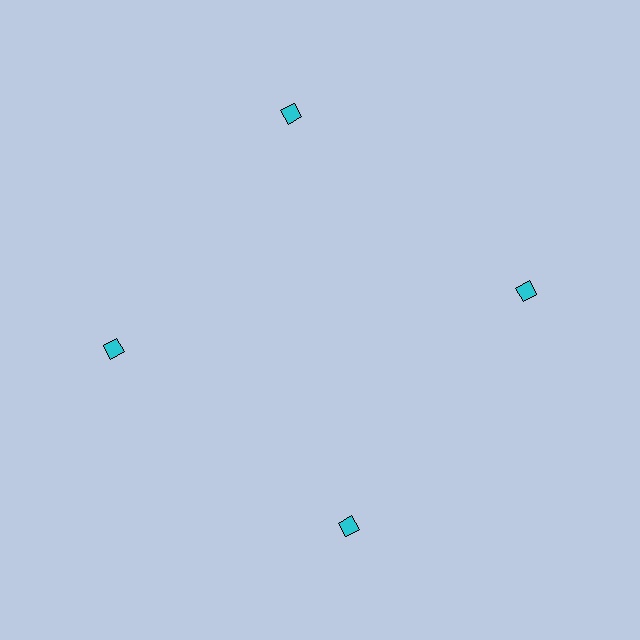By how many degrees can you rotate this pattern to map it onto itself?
The pattern maps onto itself every 90 degrees of rotation.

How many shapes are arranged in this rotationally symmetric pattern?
There are 4 shapes, arranged in 4 groups of 1.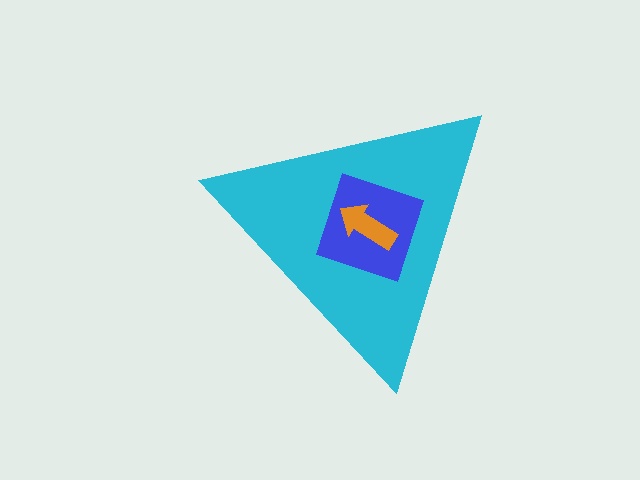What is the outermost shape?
The cyan triangle.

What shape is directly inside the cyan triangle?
The blue diamond.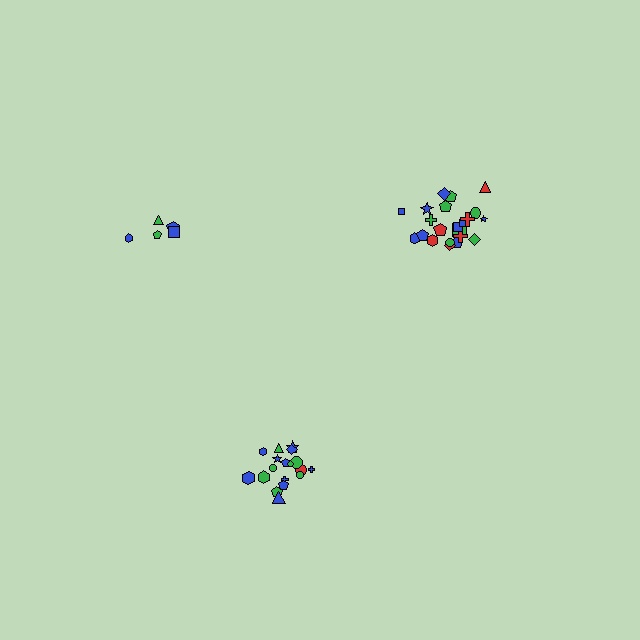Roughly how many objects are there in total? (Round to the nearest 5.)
Roughly 45 objects in total.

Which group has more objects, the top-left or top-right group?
The top-right group.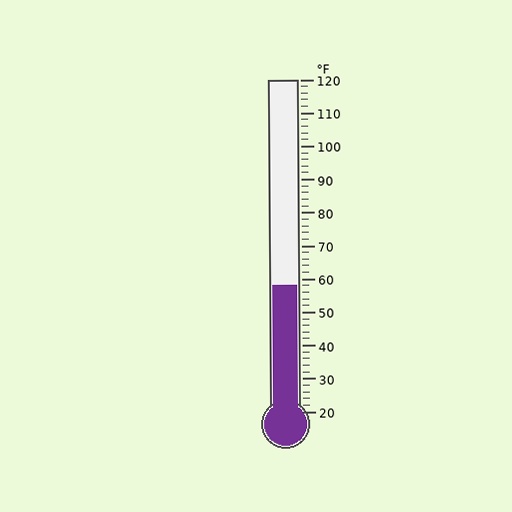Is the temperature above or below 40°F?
The temperature is above 40°F.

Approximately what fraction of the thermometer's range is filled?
The thermometer is filled to approximately 40% of its range.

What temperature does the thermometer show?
The thermometer shows approximately 58°F.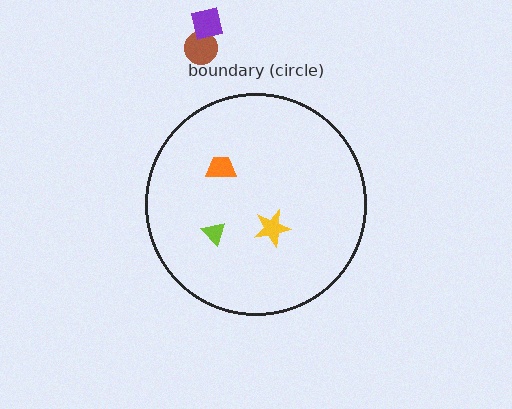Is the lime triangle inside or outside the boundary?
Inside.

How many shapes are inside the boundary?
3 inside, 2 outside.